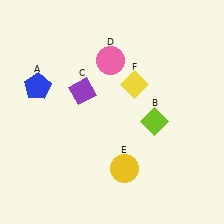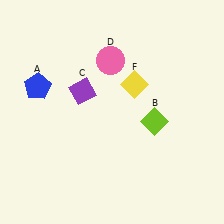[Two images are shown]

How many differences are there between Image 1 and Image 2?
There is 1 difference between the two images.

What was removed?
The yellow circle (E) was removed in Image 2.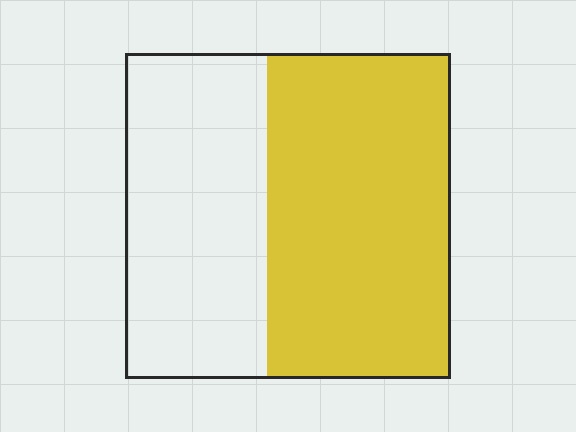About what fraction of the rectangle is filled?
About three fifths (3/5).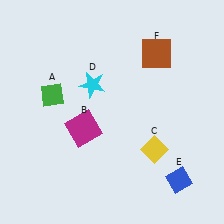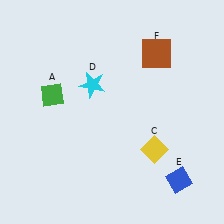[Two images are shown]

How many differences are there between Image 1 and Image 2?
There is 1 difference between the two images.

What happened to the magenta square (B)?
The magenta square (B) was removed in Image 2. It was in the bottom-left area of Image 1.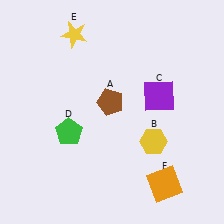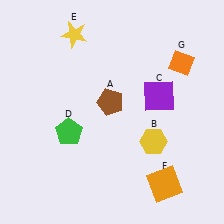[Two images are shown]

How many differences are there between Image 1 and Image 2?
There is 1 difference between the two images.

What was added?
An orange diamond (G) was added in Image 2.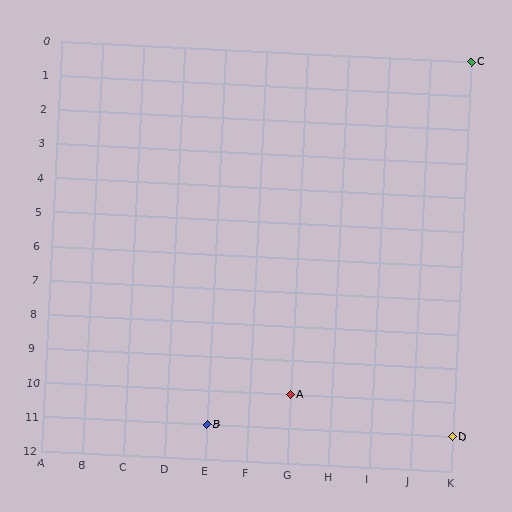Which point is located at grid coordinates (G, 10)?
Point A is at (G, 10).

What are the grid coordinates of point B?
Point B is at grid coordinates (E, 11).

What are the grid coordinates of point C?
Point C is at grid coordinates (K, 0).